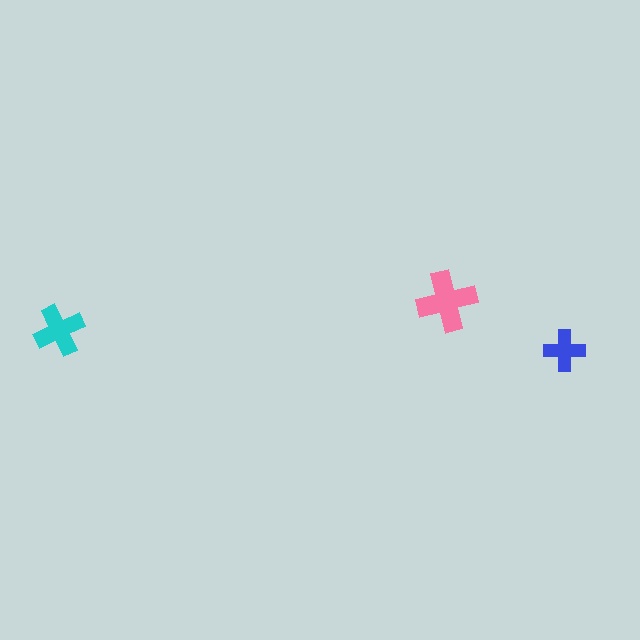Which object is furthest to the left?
The cyan cross is leftmost.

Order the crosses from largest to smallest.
the pink one, the cyan one, the blue one.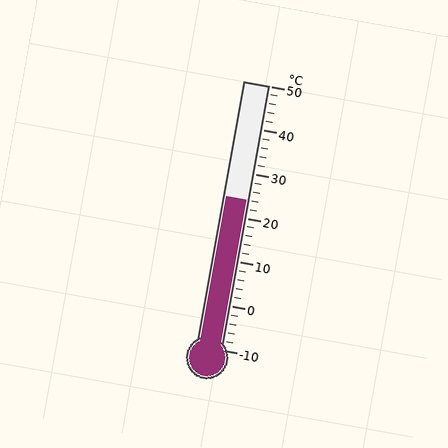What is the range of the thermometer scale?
The thermometer scale ranges from -10°C to 50°C.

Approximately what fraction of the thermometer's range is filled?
The thermometer is filled to approximately 55% of its range.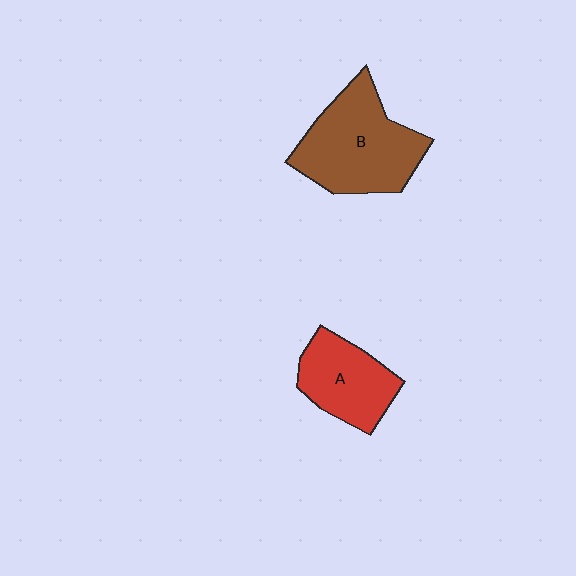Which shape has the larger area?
Shape B (brown).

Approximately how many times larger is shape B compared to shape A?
Approximately 1.5 times.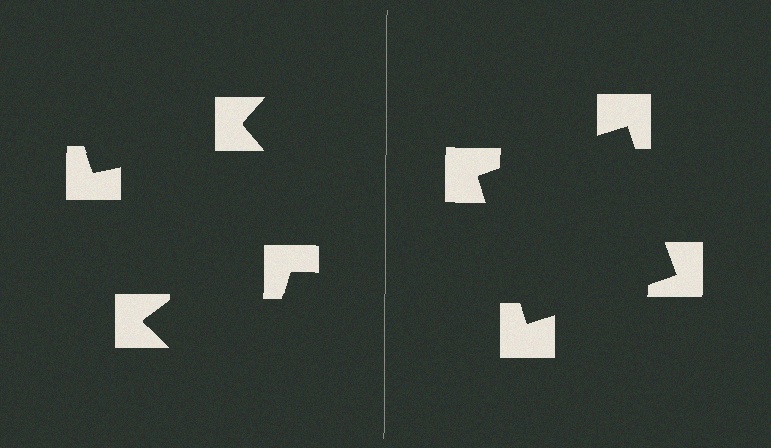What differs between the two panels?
The notched squares are positioned identically on both sides; only the wedge orientations differ. On the right they align to a square; on the left they are misaligned.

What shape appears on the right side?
An illusory square.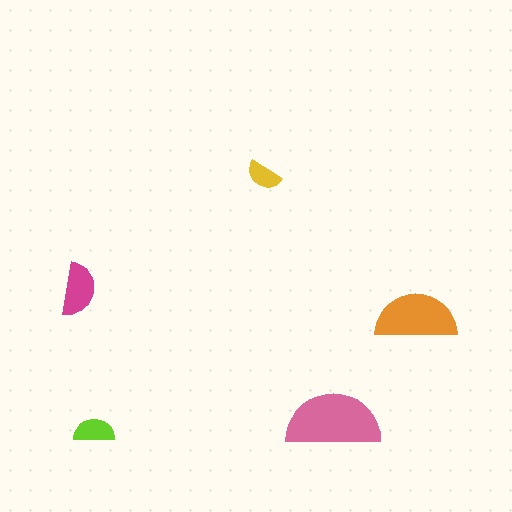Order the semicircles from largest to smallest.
the pink one, the orange one, the magenta one, the lime one, the yellow one.